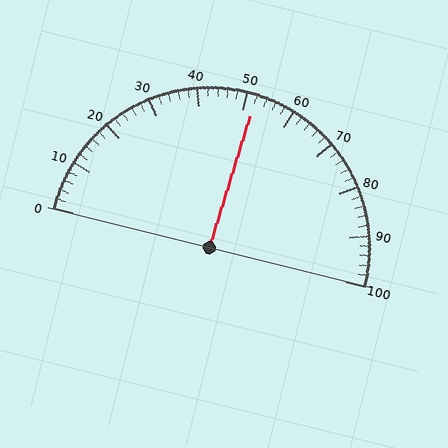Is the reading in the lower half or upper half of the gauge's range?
The reading is in the upper half of the range (0 to 100).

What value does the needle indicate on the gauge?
The needle indicates approximately 52.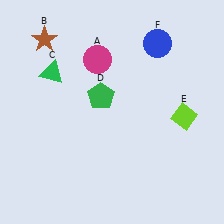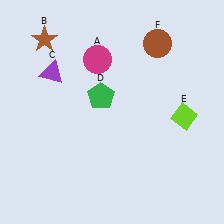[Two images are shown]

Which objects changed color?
C changed from green to purple. F changed from blue to brown.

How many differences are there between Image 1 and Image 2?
There are 2 differences between the two images.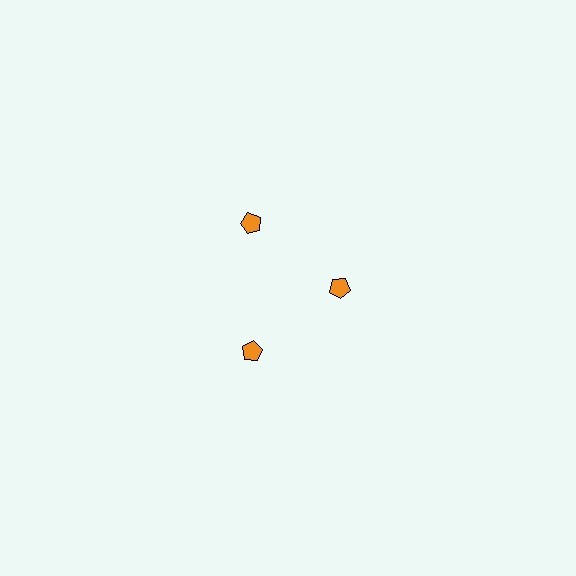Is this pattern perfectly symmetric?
No. The 3 orange pentagons are arranged in a ring, but one element near the 3 o'clock position is pulled inward toward the center, breaking the 3-fold rotational symmetry.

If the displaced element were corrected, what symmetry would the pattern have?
It would have 3-fold rotational symmetry — the pattern would map onto itself every 120 degrees.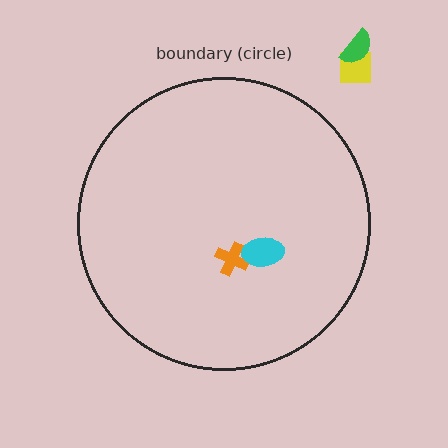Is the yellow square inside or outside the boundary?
Outside.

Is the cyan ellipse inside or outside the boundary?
Inside.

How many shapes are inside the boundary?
2 inside, 2 outside.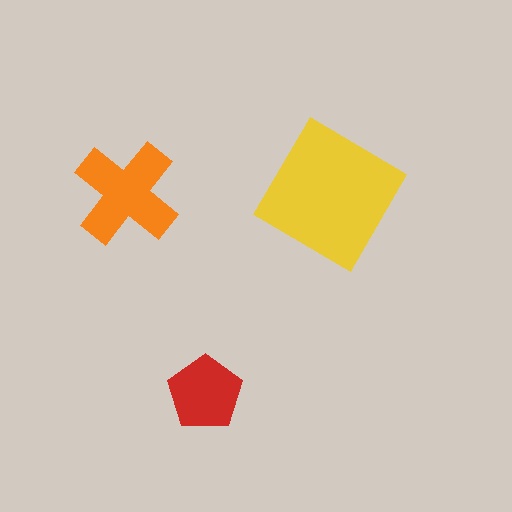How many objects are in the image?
There are 3 objects in the image.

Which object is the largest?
The yellow diamond.